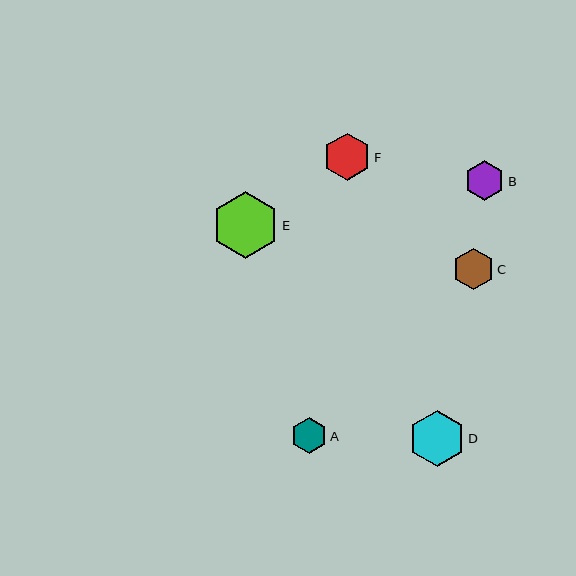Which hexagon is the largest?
Hexagon E is the largest with a size of approximately 67 pixels.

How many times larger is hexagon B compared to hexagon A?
Hexagon B is approximately 1.1 times the size of hexagon A.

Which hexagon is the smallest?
Hexagon A is the smallest with a size of approximately 36 pixels.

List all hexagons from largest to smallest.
From largest to smallest: E, D, F, C, B, A.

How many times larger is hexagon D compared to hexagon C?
Hexagon D is approximately 1.4 times the size of hexagon C.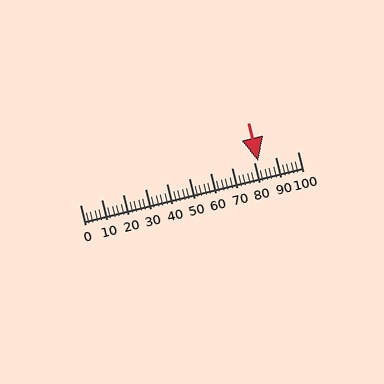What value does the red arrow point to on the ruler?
The red arrow points to approximately 82.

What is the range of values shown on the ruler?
The ruler shows values from 0 to 100.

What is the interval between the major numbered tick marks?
The major tick marks are spaced 10 units apart.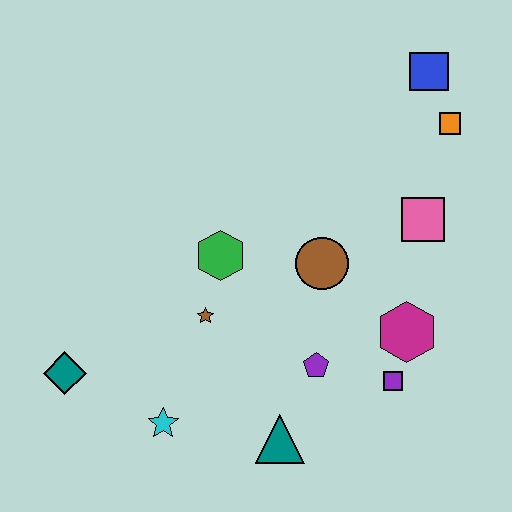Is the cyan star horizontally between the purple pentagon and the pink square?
No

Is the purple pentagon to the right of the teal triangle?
Yes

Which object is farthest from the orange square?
The teal diamond is farthest from the orange square.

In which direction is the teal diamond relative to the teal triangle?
The teal diamond is to the left of the teal triangle.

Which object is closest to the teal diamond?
The cyan star is closest to the teal diamond.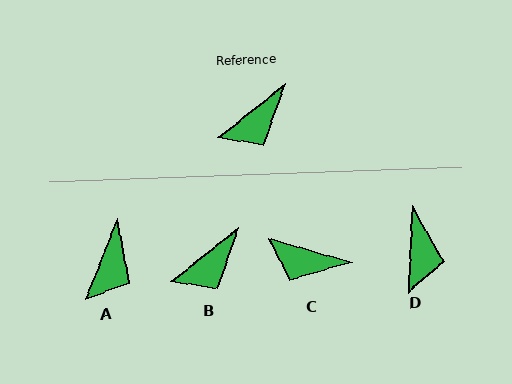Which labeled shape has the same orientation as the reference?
B.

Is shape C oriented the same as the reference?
No, it is off by about 54 degrees.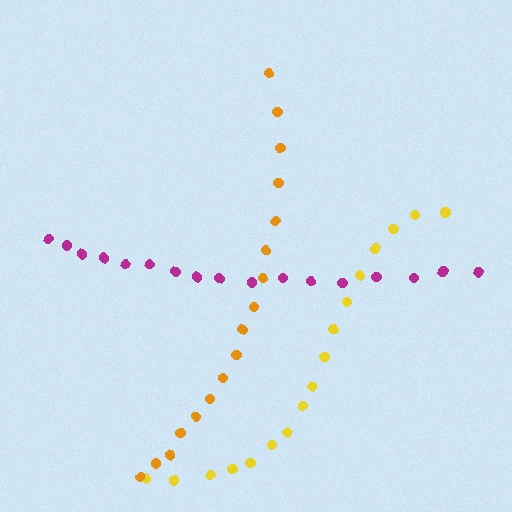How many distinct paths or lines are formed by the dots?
There are 3 distinct paths.